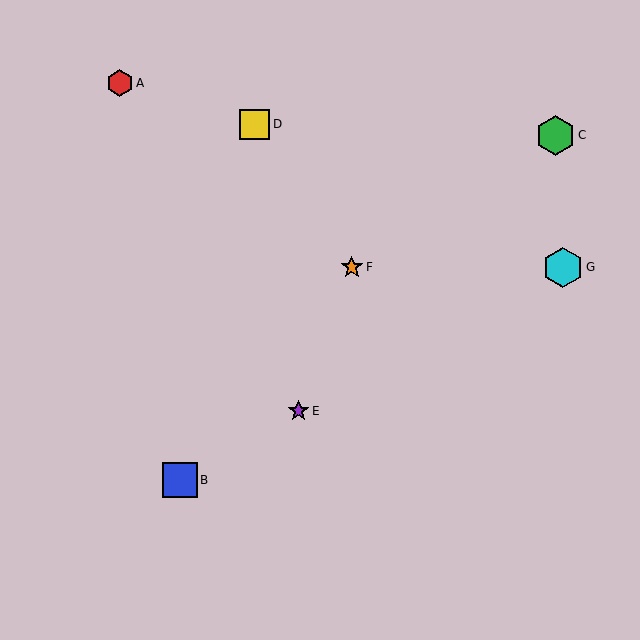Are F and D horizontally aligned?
No, F is at y≈267 and D is at y≈124.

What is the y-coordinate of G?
Object G is at y≈267.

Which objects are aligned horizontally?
Objects F, G are aligned horizontally.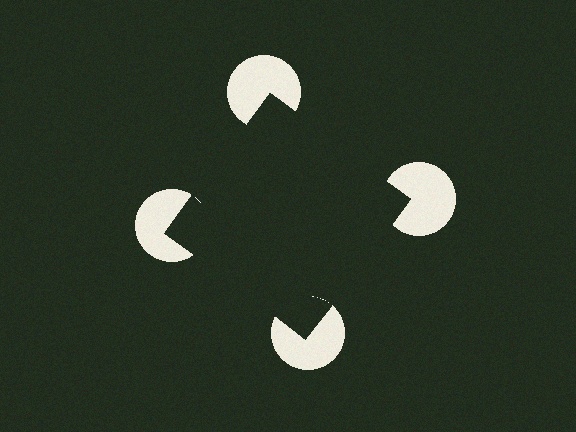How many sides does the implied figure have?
4 sides.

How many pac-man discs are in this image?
There are 4 — one at each vertex of the illusory square.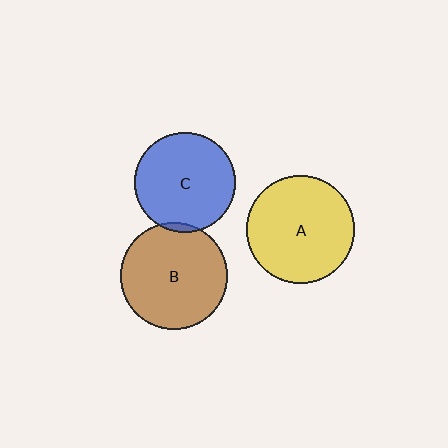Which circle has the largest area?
Circle A (yellow).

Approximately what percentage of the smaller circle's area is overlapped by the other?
Approximately 5%.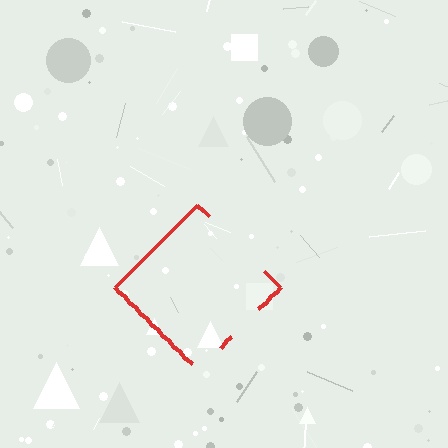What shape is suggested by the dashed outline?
The dashed outline suggests a diamond.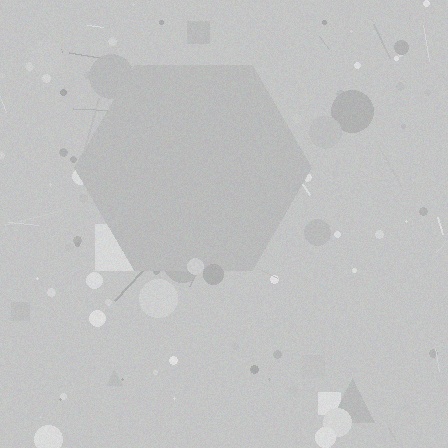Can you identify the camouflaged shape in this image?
The camouflaged shape is a hexagon.